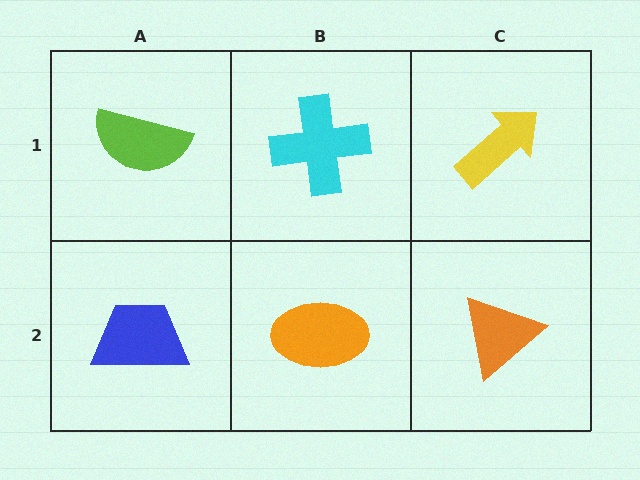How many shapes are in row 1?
3 shapes.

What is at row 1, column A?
A lime semicircle.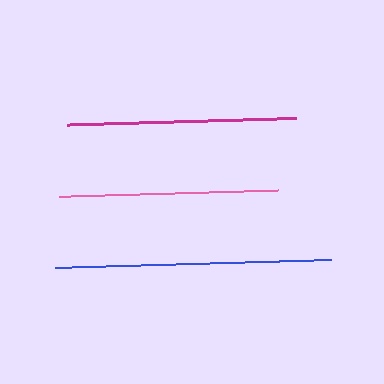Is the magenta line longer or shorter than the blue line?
The blue line is longer than the magenta line.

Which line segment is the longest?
The blue line is the longest at approximately 275 pixels.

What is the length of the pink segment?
The pink segment is approximately 218 pixels long.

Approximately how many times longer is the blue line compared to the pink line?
The blue line is approximately 1.3 times the length of the pink line.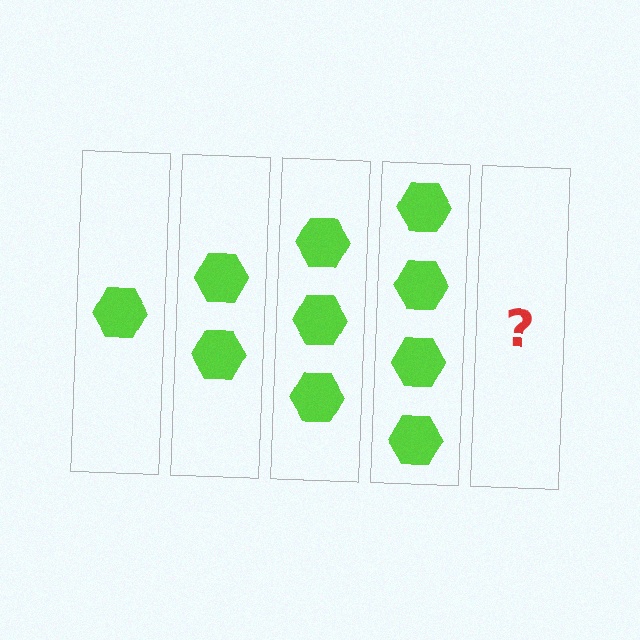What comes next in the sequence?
The next element should be 5 hexagons.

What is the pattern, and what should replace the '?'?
The pattern is that each step adds one more hexagon. The '?' should be 5 hexagons.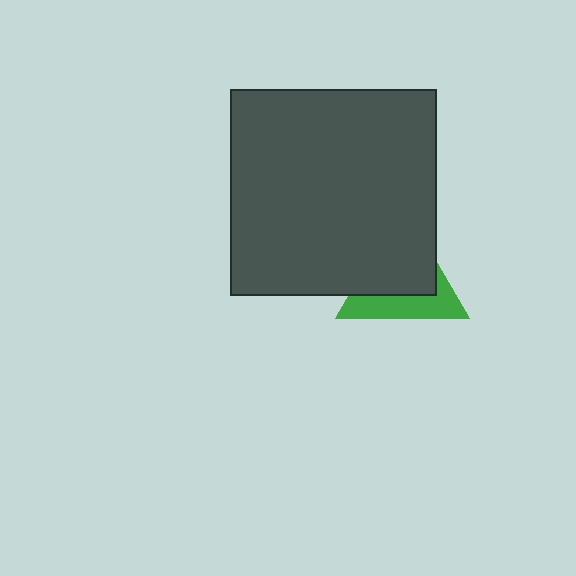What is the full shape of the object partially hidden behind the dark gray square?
The partially hidden object is a green triangle.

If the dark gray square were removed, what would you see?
You would see the complete green triangle.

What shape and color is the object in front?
The object in front is a dark gray square.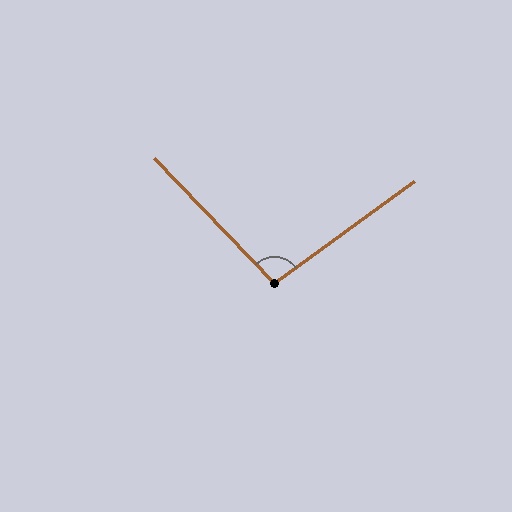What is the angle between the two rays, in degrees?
Approximately 98 degrees.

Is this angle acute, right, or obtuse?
It is obtuse.